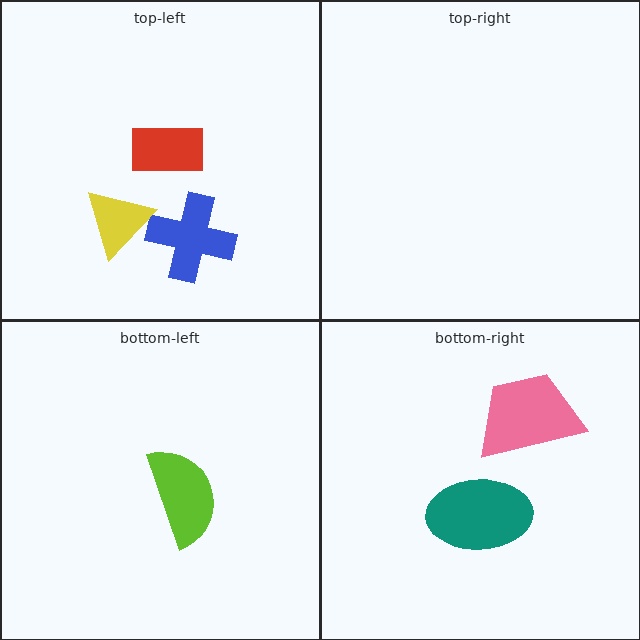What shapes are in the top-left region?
The blue cross, the yellow triangle, the red rectangle.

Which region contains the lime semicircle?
The bottom-left region.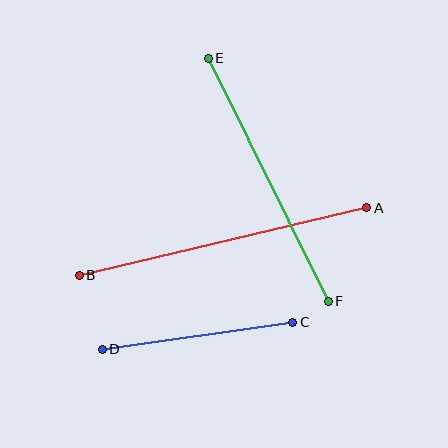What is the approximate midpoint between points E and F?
The midpoint is at approximately (268, 180) pixels.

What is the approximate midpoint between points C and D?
The midpoint is at approximately (198, 336) pixels.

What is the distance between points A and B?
The distance is approximately 296 pixels.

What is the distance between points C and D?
The distance is approximately 193 pixels.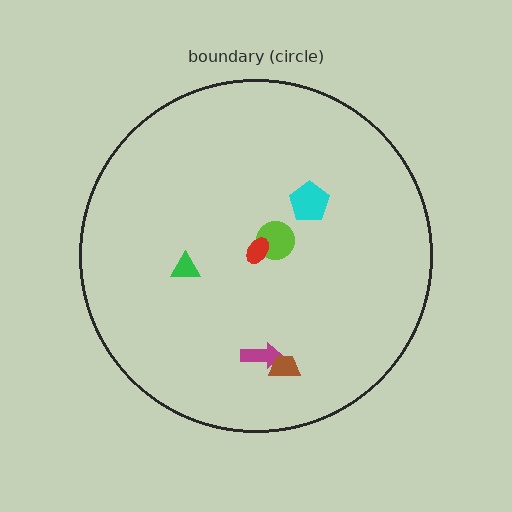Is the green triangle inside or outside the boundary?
Inside.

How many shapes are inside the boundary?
6 inside, 0 outside.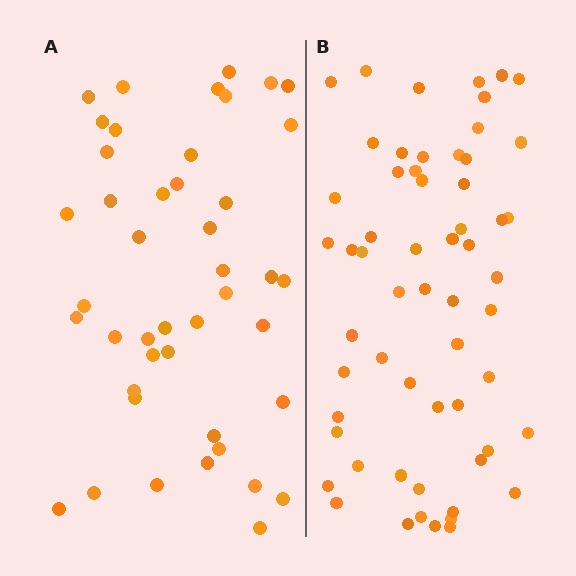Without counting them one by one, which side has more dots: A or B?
Region B (the right region) has more dots.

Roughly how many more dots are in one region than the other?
Region B has approximately 15 more dots than region A.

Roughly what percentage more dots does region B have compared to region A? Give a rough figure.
About 35% more.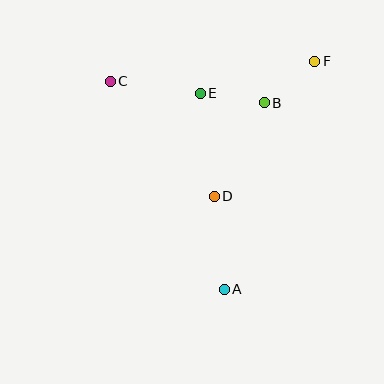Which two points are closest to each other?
Points B and E are closest to each other.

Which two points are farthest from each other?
Points A and F are farthest from each other.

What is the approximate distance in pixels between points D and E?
The distance between D and E is approximately 104 pixels.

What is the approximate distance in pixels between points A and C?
The distance between A and C is approximately 237 pixels.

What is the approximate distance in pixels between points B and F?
The distance between B and F is approximately 66 pixels.